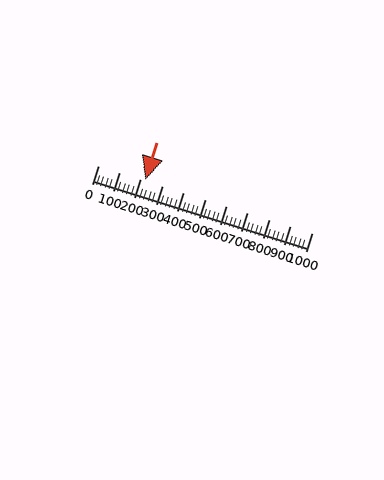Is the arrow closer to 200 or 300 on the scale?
The arrow is closer to 200.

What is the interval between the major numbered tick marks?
The major tick marks are spaced 100 units apart.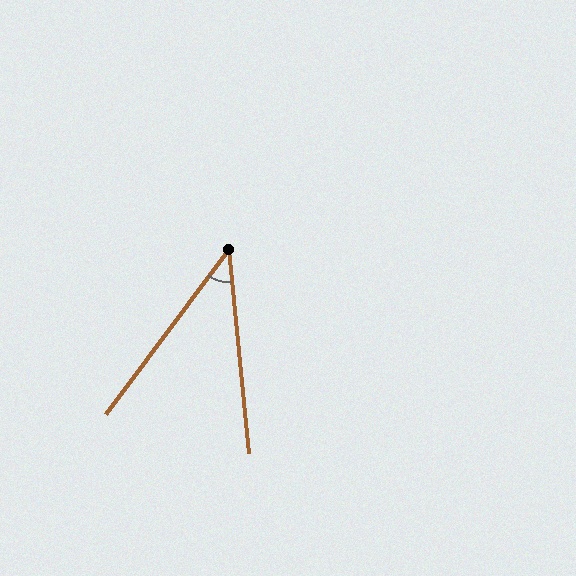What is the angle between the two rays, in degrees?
Approximately 42 degrees.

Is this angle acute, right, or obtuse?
It is acute.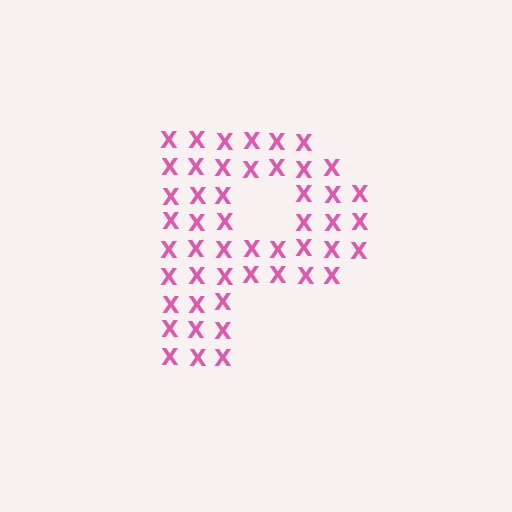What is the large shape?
The large shape is the letter P.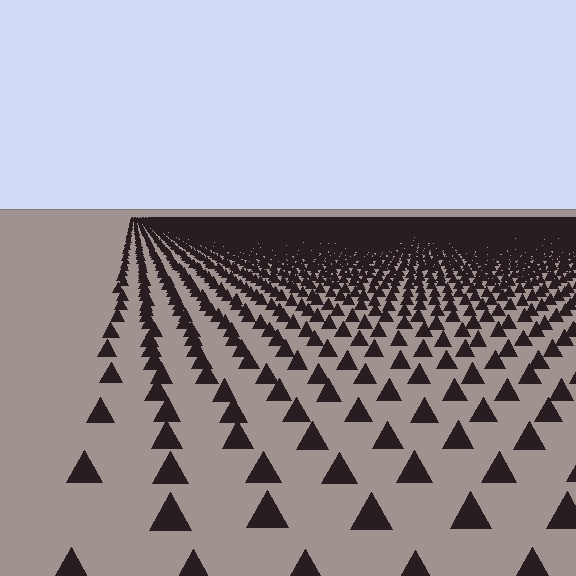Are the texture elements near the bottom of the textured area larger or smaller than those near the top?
Larger. Near the bottom, elements are closer to the viewer and appear at a bigger on-screen size.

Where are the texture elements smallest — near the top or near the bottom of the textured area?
Near the top.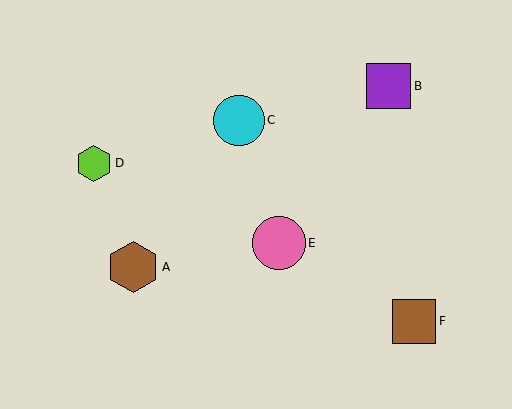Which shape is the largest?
The pink circle (labeled E) is the largest.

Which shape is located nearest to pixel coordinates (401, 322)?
The brown square (labeled F) at (414, 321) is nearest to that location.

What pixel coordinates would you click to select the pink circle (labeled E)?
Click at (279, 243) to select the pink circle E.